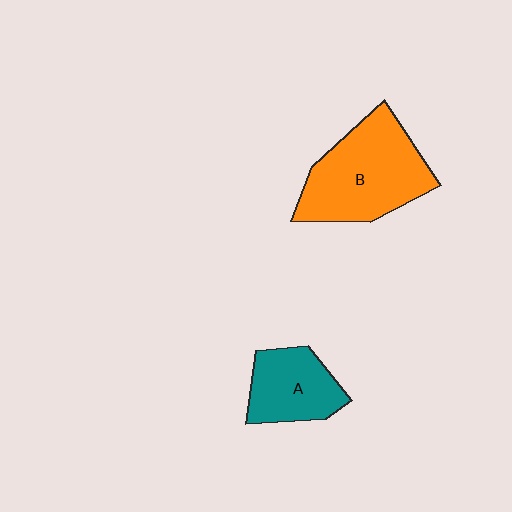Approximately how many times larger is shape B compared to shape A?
Approximately 1.7 times.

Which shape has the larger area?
Shape B (orange).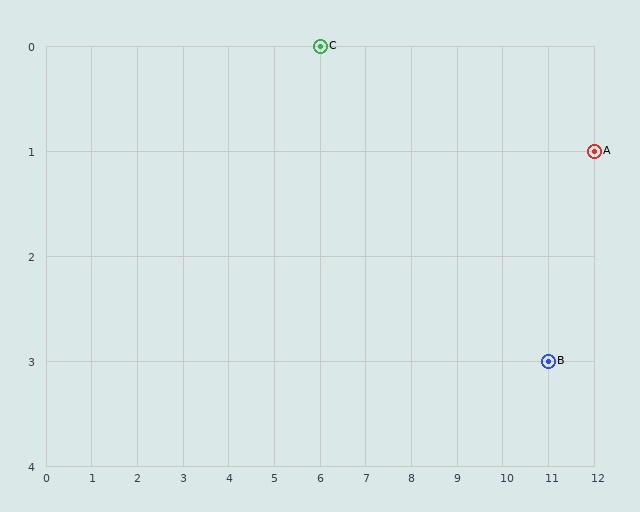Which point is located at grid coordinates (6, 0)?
Point C is at (6, 0).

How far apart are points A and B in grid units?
Points A and B are 1 column and 2 rows apart (about 2.2 grid units diagonally).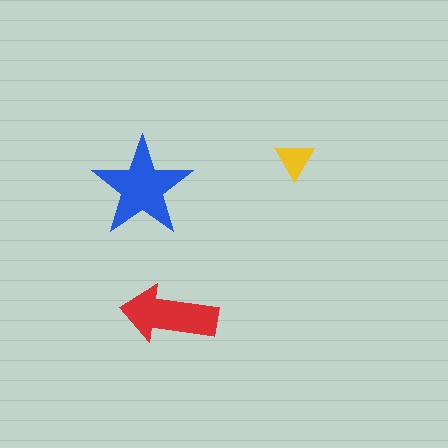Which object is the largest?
The blue star.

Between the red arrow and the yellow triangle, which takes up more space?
The red arrow.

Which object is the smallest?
The yellow triangle.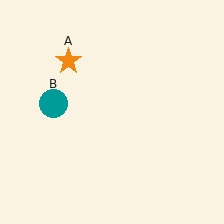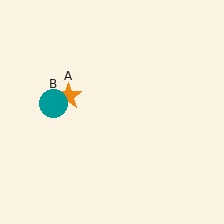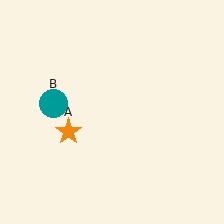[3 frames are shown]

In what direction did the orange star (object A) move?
The orange star (object A) moved down.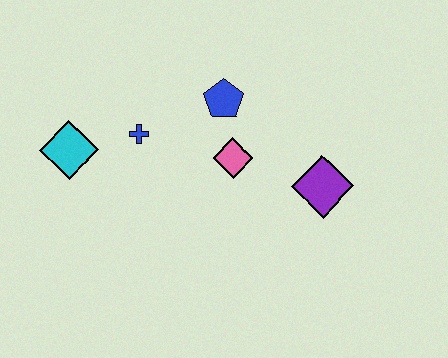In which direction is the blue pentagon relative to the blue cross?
The blue pentagon is to the right of the blue cross.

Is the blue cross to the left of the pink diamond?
Yes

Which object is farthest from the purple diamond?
The cyan diamond is farthest from the purple diamond.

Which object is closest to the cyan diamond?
The blue cross is closest to the cyan diamond.